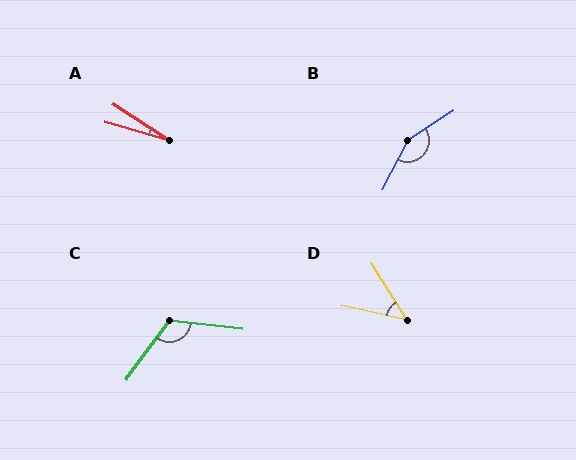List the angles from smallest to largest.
A (17°), D (46°), C (120°), B (151°).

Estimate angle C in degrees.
Approximately 120 degrees.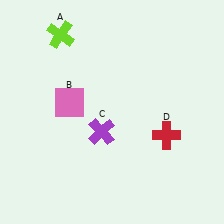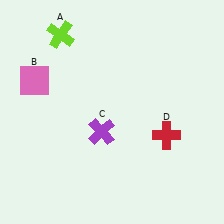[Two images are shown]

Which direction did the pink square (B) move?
The pink square (B) moved left.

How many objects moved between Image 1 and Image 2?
1 object moved between the two images.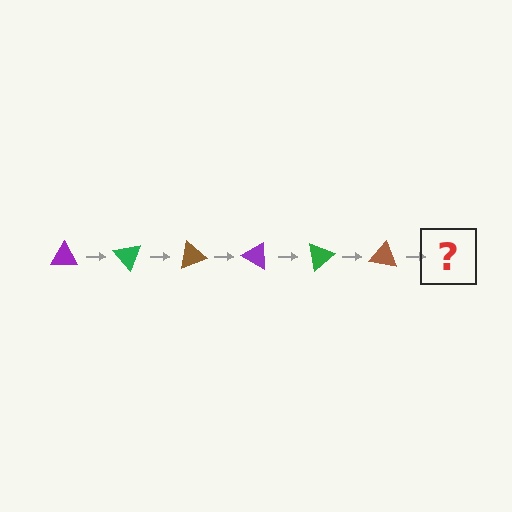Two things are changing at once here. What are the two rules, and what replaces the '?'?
The two rules are that it rotates 50 degrees each step and the color cycles through purple, green, and brown. The '?' should be a purple triangle, rotated 300 degrees from the start.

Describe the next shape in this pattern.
It should be a purple triangle, rotated 300 degrees from the start.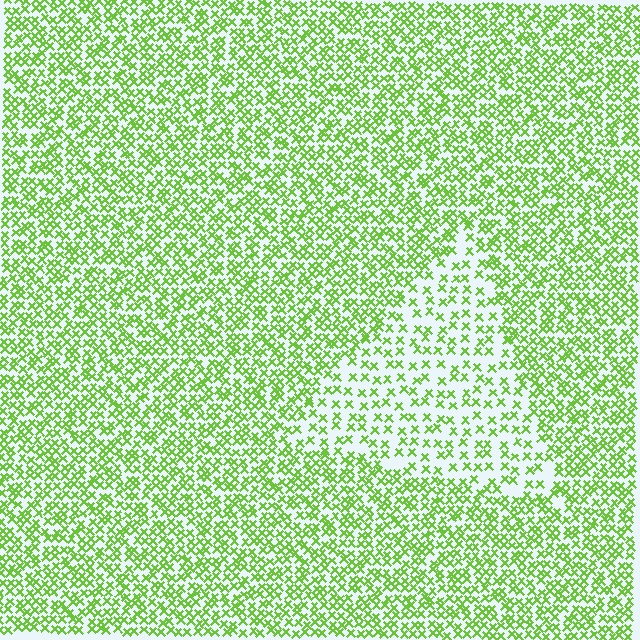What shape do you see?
I see a triangle.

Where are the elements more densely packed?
The elements are more densely packed outside the triangle boundary.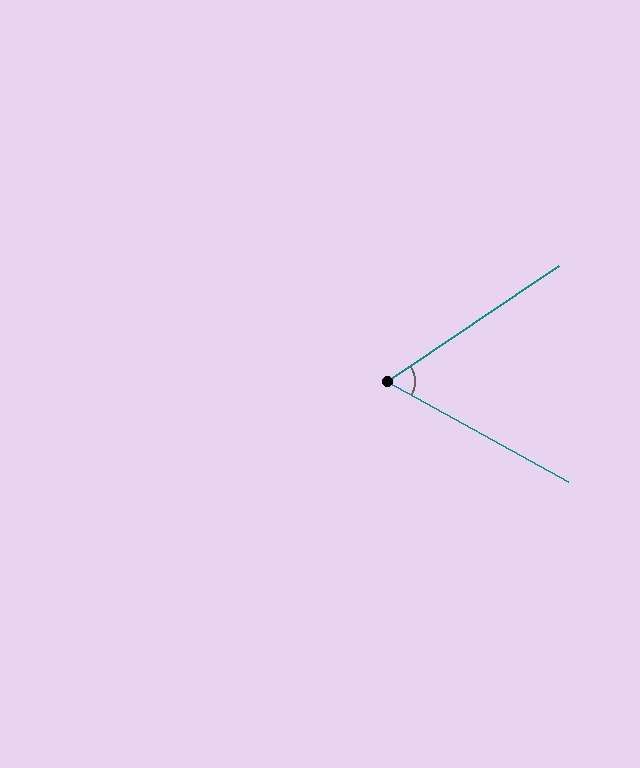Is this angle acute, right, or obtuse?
It is acute.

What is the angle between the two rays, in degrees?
Approximately 63 degrees.